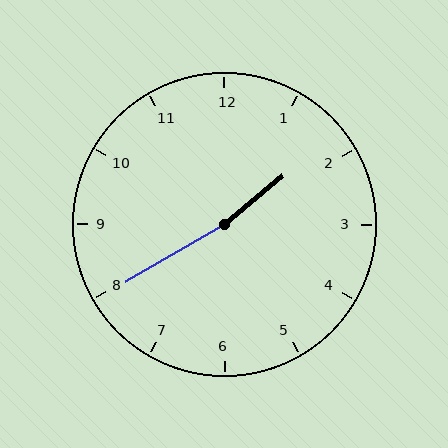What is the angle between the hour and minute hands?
Approximately 170 degrees.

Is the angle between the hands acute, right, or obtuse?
It is obtuse.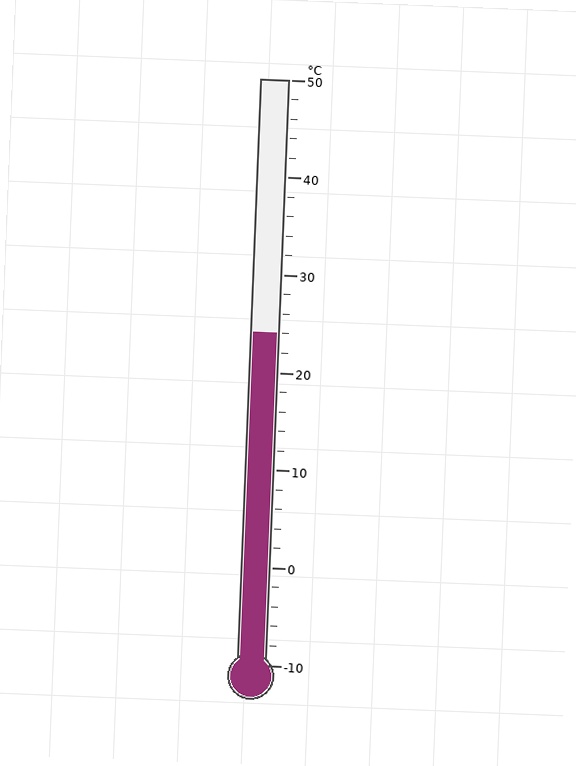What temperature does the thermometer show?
The thermometer shows approximately 24°C.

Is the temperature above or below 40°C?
The temperature is below 40°C.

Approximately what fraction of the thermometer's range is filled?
The thermometer is filled to approximately 55% of its range.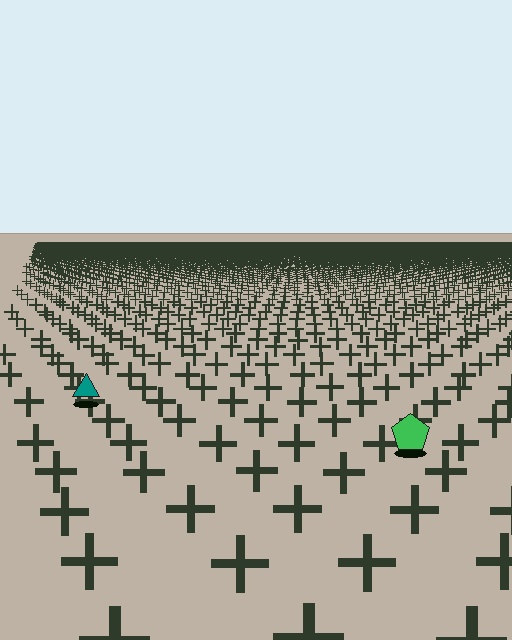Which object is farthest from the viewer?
The teal triangle is farthest from the viewer. It appears smaller and the ground texture around it is denser.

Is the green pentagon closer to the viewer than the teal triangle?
Yes. The green pentagon is closer — you can tell from the texture gradient: the ground texture is coarser near it.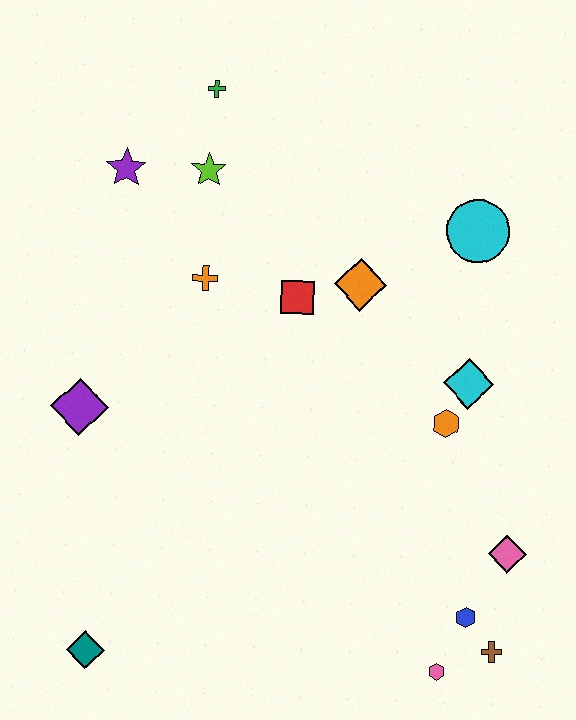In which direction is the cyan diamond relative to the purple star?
The cyan diamond is to the right of the purple star.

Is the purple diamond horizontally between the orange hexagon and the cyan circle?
No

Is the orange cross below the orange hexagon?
No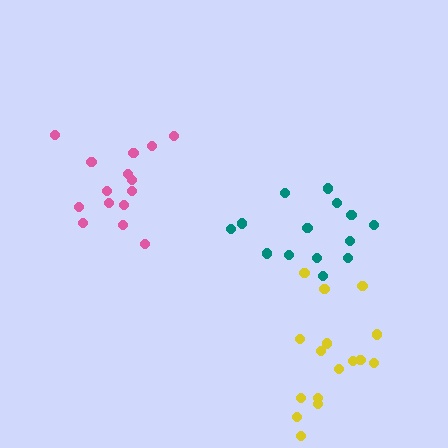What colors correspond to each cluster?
The clusters are colored: yellow, pink, teal.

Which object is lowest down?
The yellow cluster is bottommost.